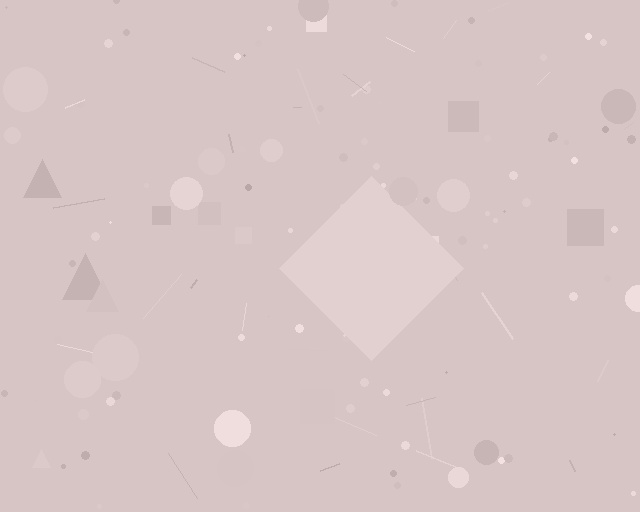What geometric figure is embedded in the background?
A diamond is embedded in the background.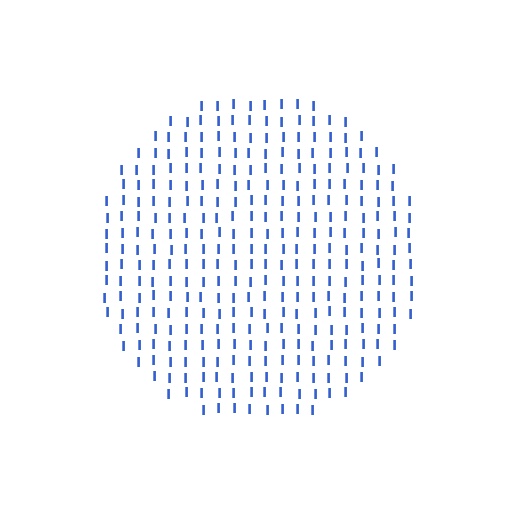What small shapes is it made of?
It is made of small letter I's.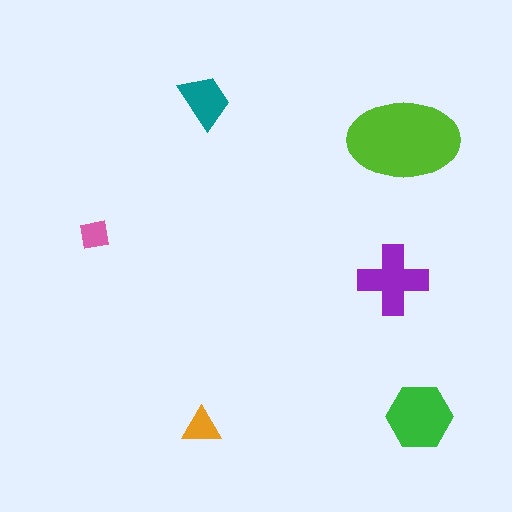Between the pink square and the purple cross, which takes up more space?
The purple cross.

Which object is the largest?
The lime ellipse.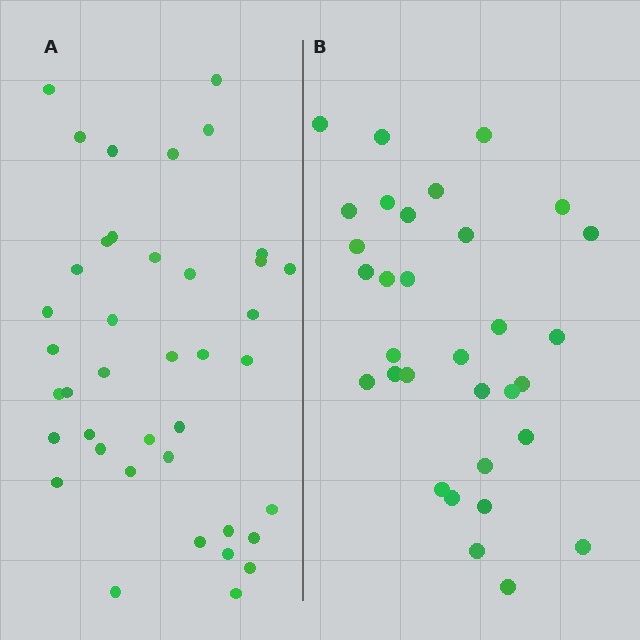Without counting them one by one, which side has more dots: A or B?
Region A (the left region) has more dots.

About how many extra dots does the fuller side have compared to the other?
Region A has roughly 8 or so more dots than region B.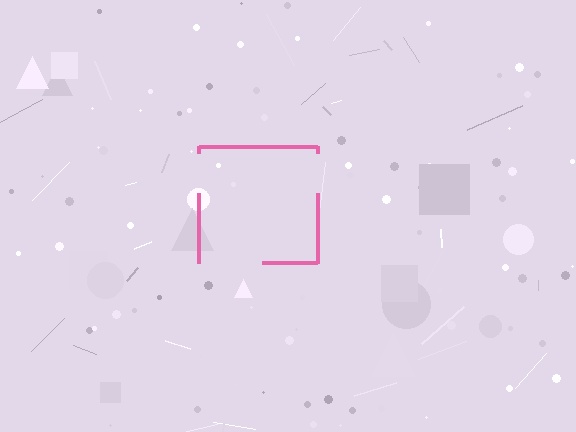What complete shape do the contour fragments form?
The contour fragments form a square.